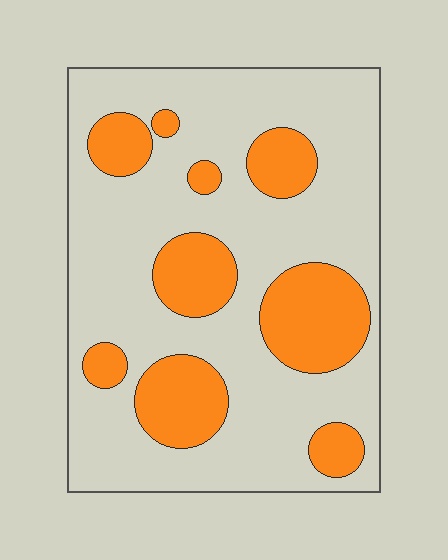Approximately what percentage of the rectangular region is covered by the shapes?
Approximately 25%.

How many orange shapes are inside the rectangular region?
9.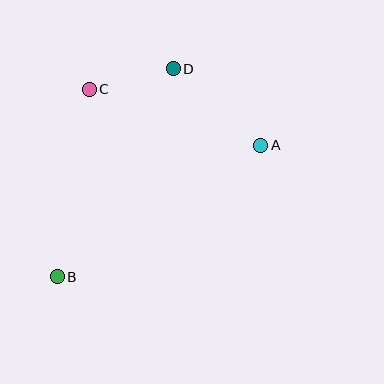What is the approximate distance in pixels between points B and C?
The distance between B and C is approximately 190 pixels.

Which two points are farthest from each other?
Points A and B are farthest from each other.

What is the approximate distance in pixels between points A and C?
The distance between A and C is approximately 181 pixels.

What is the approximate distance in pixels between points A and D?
The distance between A and D is approximately 117 pixels.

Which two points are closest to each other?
Points C and D are closest to each other.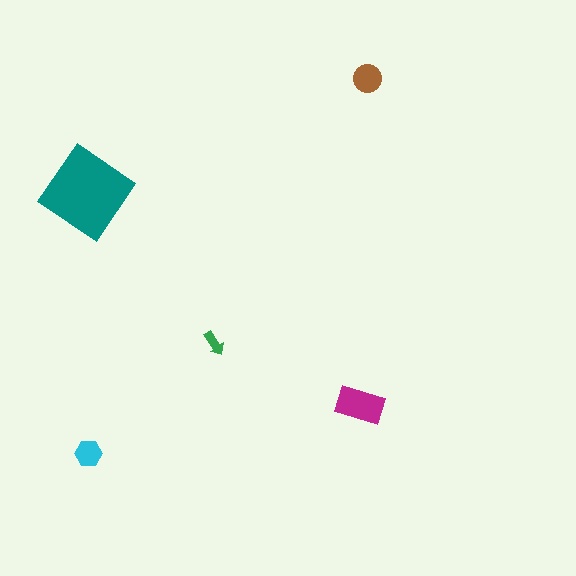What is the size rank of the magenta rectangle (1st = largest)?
2nd.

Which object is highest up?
The brown circle is topmost.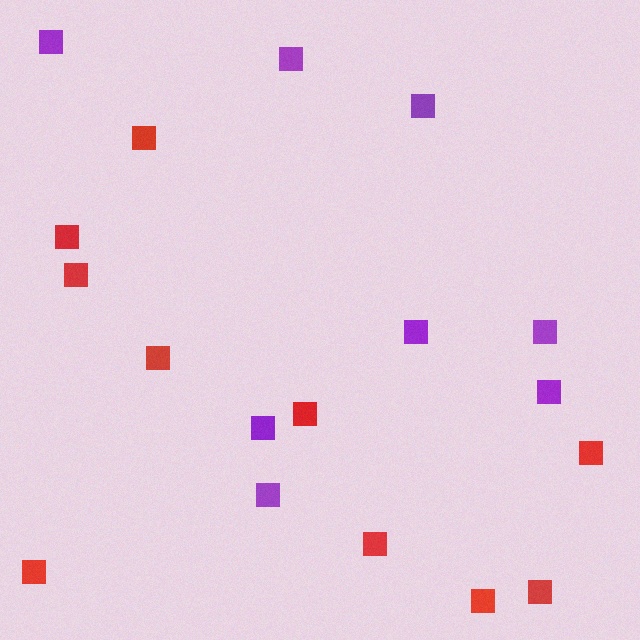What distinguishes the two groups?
There are 2 groups: one group of red squares (10) and one group of purple squares (8).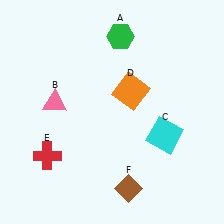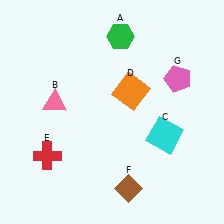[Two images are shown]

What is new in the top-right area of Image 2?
A pink pentagon (G) was added in the top-right area of Image 2.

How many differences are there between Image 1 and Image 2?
There is 1 difference between the two images.